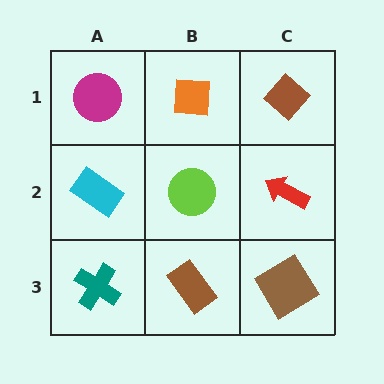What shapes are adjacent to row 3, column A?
A cyan rectangle (row 2, column A), a brown rectangle (row 3, column B).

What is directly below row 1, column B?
A lime circle.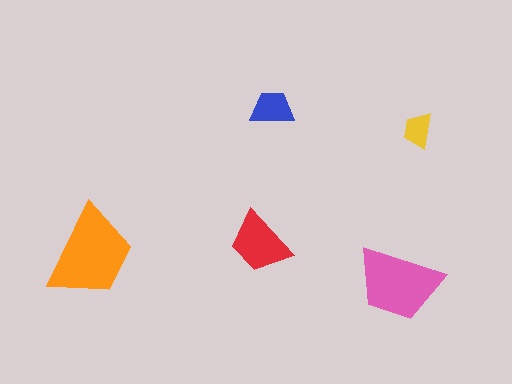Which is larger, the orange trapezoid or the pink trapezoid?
The orange one.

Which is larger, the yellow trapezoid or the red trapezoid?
The red one.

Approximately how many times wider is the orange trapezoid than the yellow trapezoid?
About 2.5 times wider.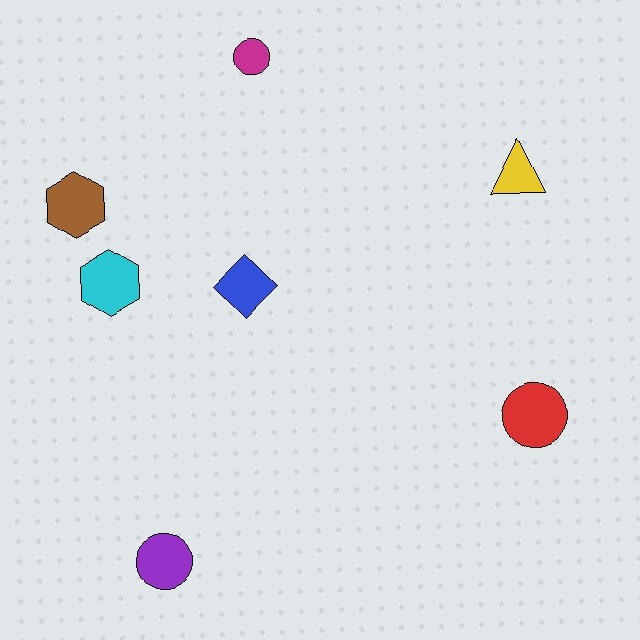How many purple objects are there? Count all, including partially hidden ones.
There is 1 purple object.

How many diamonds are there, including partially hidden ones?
There is 1 diamond.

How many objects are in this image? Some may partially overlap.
There are 7 objects.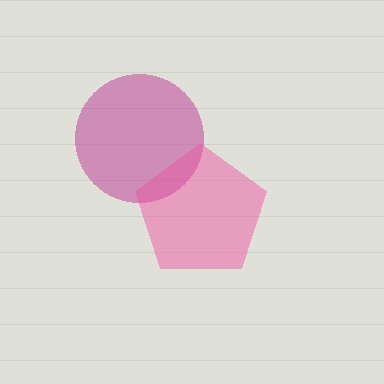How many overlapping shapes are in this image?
There are 2 overlapping shapes in the image.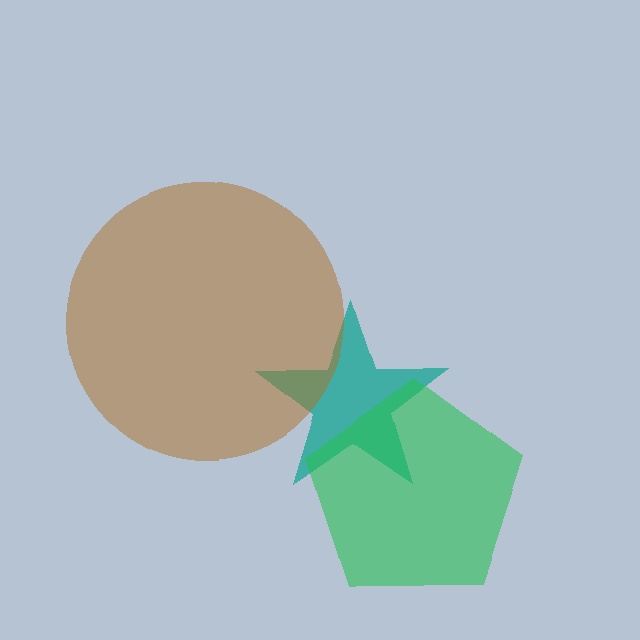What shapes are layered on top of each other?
The layered shapes are: a teal star, a brown circle, a green pentagon.